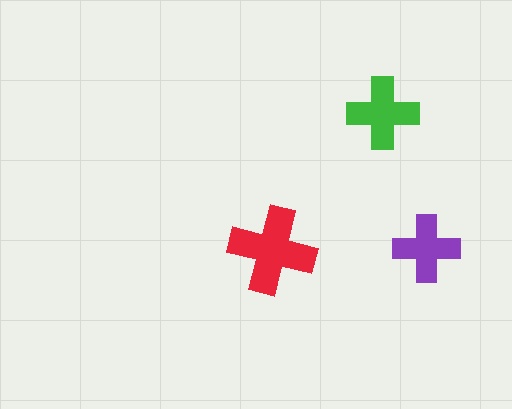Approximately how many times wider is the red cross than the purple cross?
About 1.5 times wider.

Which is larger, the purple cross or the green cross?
The green one.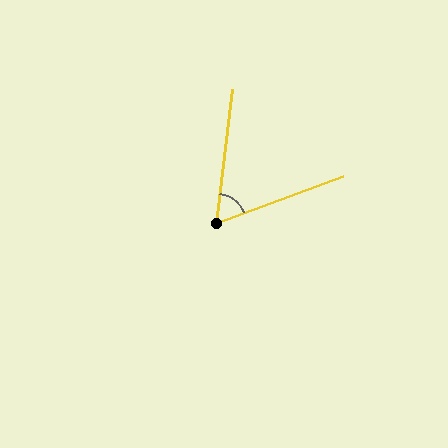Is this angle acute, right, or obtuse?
It is acute.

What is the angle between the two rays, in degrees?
Approximately 63 degrees.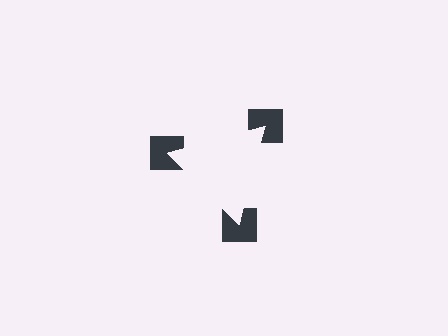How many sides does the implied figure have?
3 sides.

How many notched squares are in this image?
There are 3 — one at each vertex of the illusory triangle.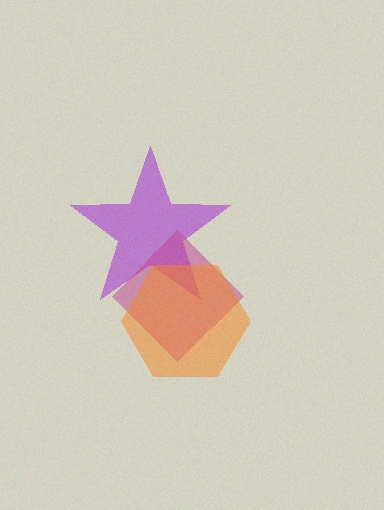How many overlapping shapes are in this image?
There are 3 overlapping shapes in the image.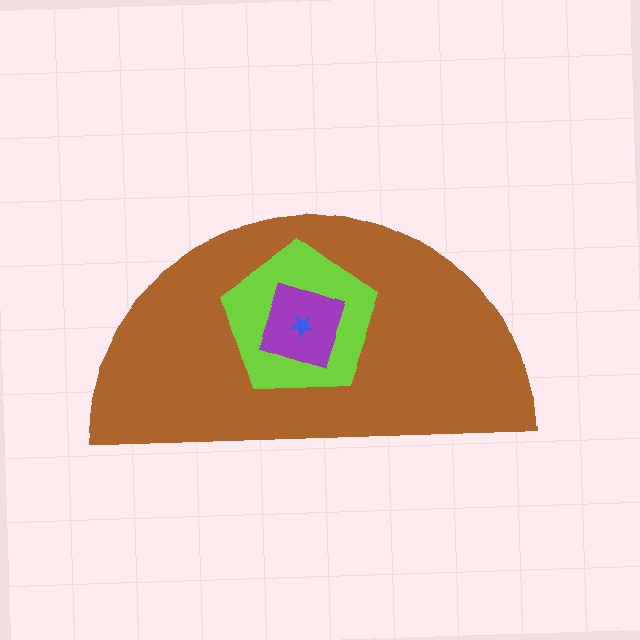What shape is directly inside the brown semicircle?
The lime pentagon.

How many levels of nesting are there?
4.